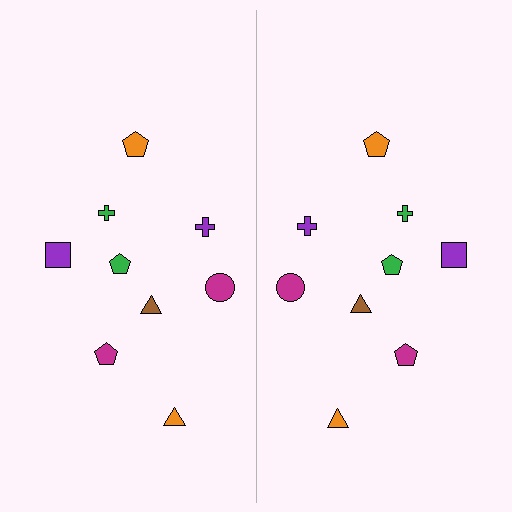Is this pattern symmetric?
Yes, this pattern has bilateral (reflection) symmetry.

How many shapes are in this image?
There are 18 shapes in this image.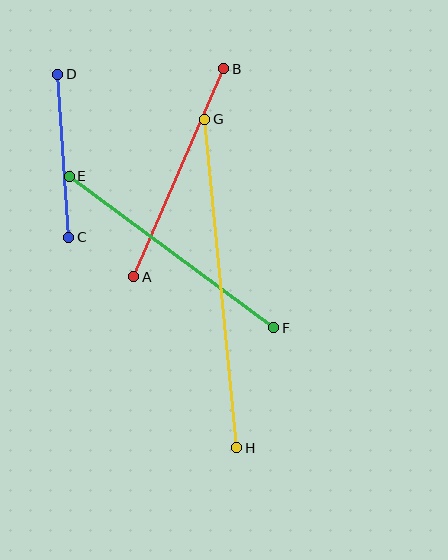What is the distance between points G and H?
The distance is approximately 330 pixels.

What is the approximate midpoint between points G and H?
The midpoint is at approximately (221, 284) pixels.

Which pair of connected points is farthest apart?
Points G and H are farthest apart.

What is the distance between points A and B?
The distance is approximately 226 pixels.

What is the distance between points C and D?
The distance is approximately 164 pixels.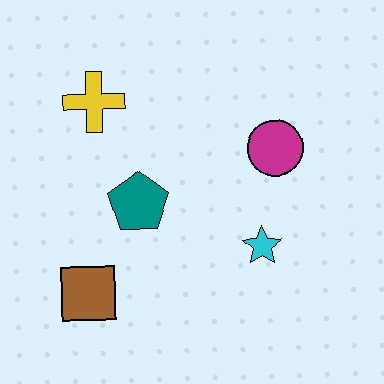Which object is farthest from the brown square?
The magenta circle is farthest from the brown square.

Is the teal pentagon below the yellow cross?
Yes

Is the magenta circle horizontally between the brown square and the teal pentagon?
No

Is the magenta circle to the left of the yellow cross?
No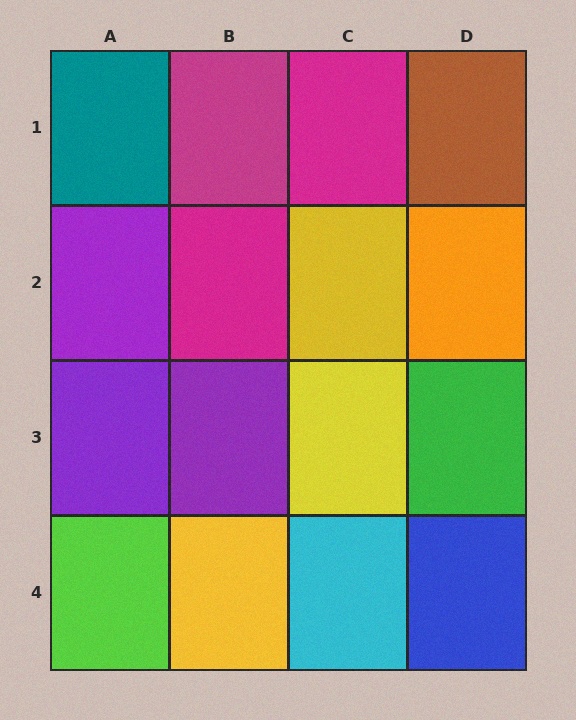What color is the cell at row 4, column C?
Cyan.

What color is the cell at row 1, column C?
Magenta.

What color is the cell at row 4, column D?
Blue.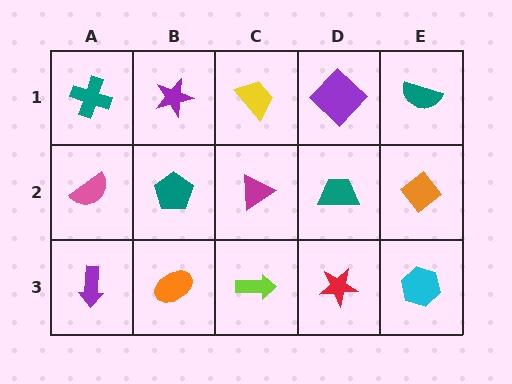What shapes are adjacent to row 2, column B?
A purple star (row 1, column B), an orange ellipse (row 3, column B), a pink semicircle (row 2, column A), a magenta triangle (row 2, column C).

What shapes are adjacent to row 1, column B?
A teal pentagon (row 2, column B), a teal cross (row 1, column A), a yellow trapezoid (row 1, column C).